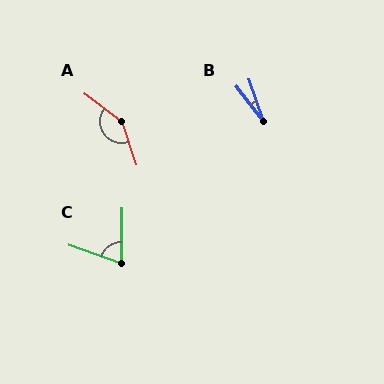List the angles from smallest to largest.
B (18°), C (72°), A (146°).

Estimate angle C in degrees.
Approximately 72 degrees.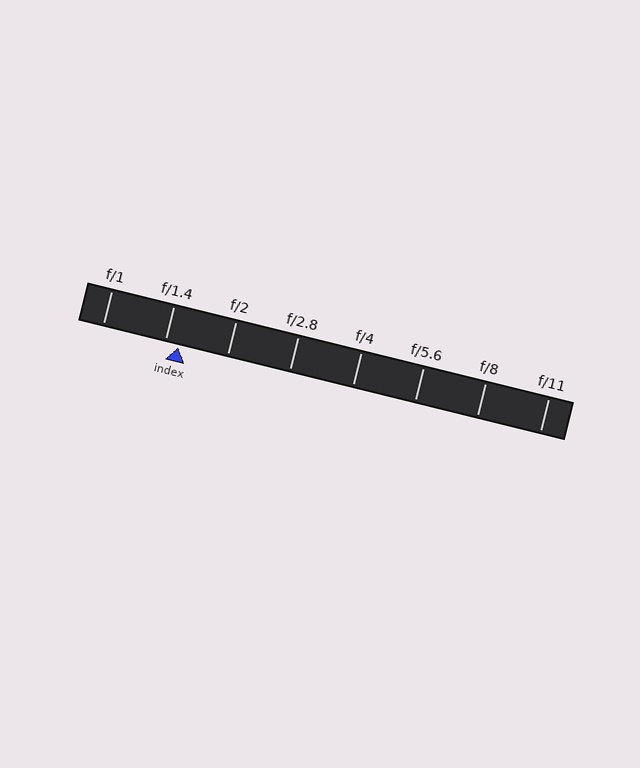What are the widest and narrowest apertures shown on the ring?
The widest aperture shown is f/1 and the narrowest is f/11.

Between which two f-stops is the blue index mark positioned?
The index mark is between f/1.4 and f/2.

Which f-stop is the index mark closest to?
The index mark is closest to f/1.4.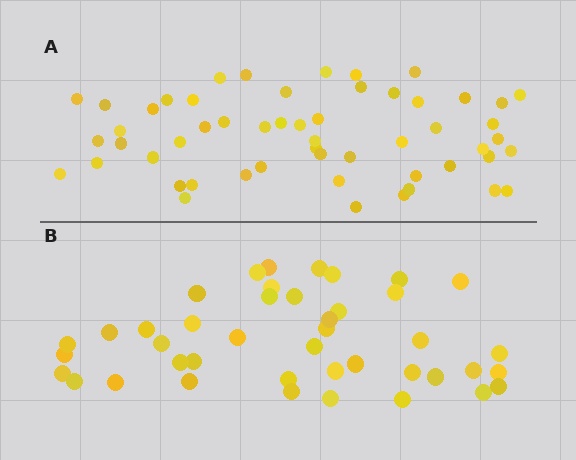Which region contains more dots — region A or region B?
Region A (the top region) has more dots.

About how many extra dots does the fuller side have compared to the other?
Region A has roughly 12 or so more dots than region B.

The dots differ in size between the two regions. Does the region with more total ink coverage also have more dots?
No. Region B has more total ink coverage because its dots are larger, but region A actually contains more individual dots. Total area can be misleading — the number of items is what matters here.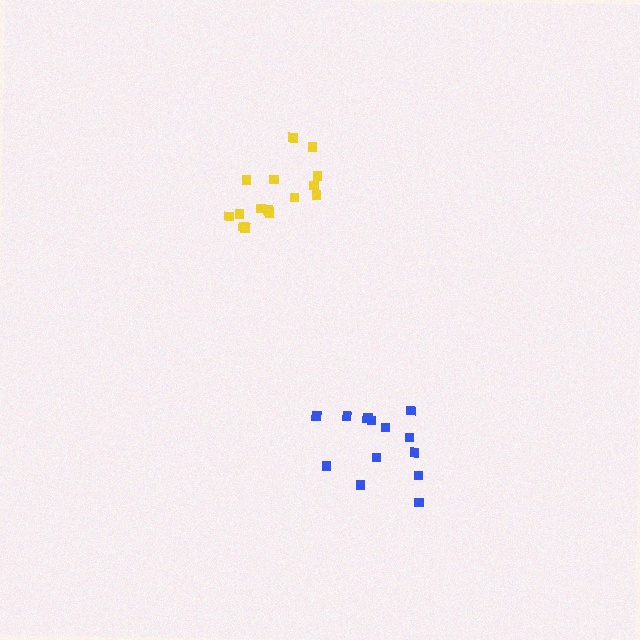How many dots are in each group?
Group 1: 16 dots, Group 2: 13 dots (29 total).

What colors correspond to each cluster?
The clusters are colored: yellow, blue.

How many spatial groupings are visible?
There are 2 spatial groupings.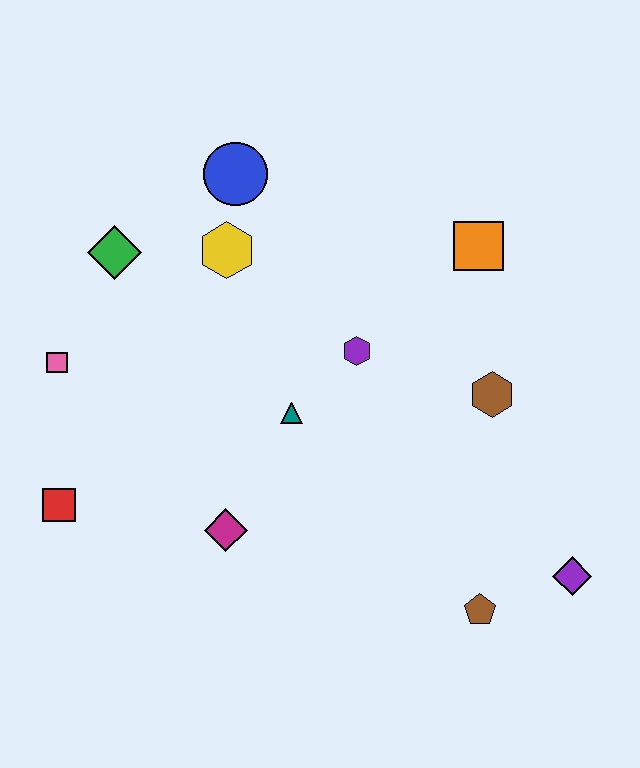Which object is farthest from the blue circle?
The purple diamond is farthest from the blue circle.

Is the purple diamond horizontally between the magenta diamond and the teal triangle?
No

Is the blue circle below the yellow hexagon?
No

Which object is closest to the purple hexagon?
The teal triangle is closest to the purple hexagon.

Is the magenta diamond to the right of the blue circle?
No